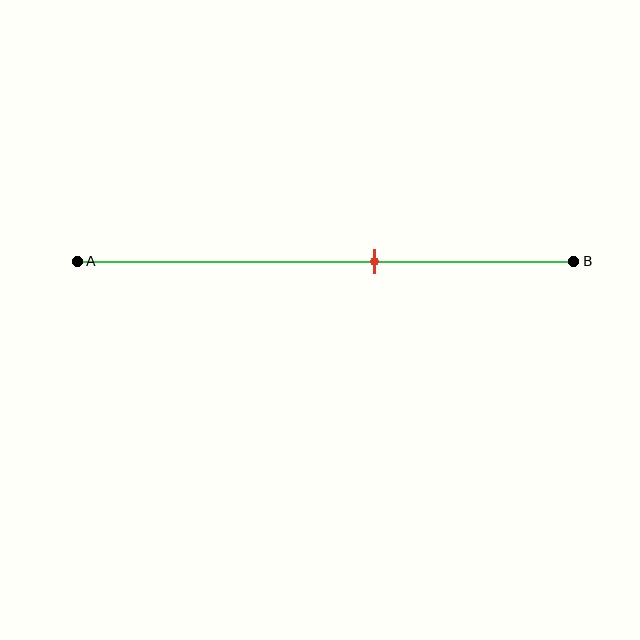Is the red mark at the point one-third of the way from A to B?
No, the mark is at about 60% from A, not at the 33% one-third point.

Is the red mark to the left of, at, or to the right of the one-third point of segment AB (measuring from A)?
The red mark is to the right of the one-third point of segment AB.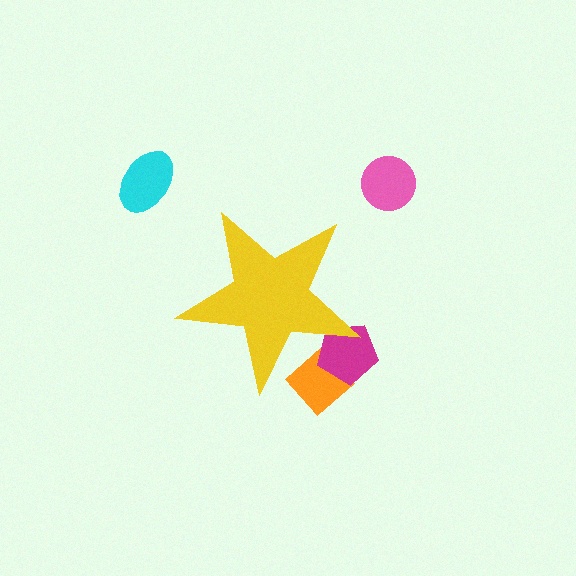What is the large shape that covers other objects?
A yellow star.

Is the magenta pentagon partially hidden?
Yes, the magenta pentagon is partially hidden behind the yellow star.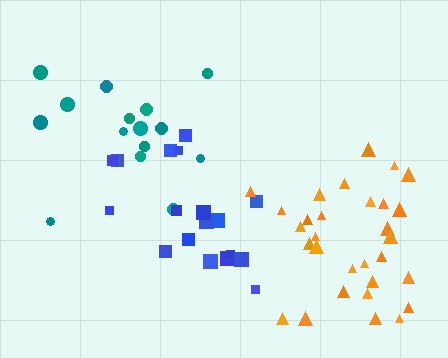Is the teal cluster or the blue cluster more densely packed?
Blue.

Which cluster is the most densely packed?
Orange.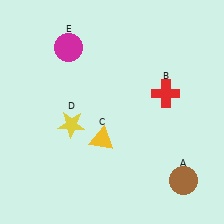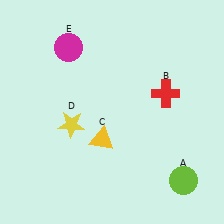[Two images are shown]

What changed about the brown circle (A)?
In Image 1, A is brown. In Image 2, it changed to lime.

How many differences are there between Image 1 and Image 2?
There is 1 difference between the two images.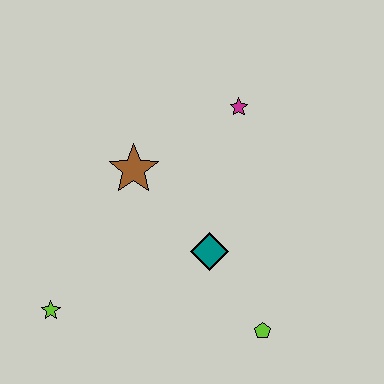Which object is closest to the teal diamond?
The lime pentagon is closest to the teal diamond.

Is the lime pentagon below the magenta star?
Yes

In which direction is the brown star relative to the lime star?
The brown star is above the lime star.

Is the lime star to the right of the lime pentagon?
No